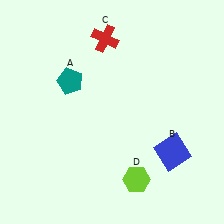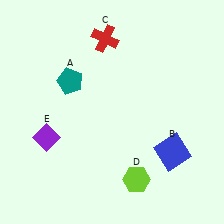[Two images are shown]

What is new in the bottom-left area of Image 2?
A purple diamond (E) was added in the bottom-left area of Image 2.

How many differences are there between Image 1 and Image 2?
There is 1 difference between the two images.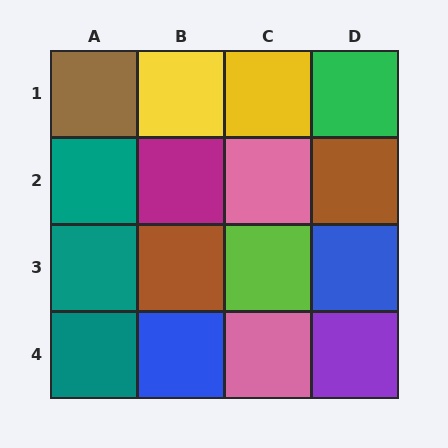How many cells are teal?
3 cells are teal.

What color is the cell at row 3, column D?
Blue.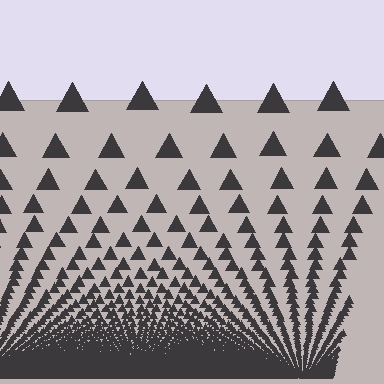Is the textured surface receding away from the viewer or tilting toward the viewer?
The surface appears to tilt toward the viewer. Texture elements get larger and sparser toward the top.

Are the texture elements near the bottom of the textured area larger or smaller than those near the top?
Smaller. The gradient is inverted — elements near the bottom are smaller and denser.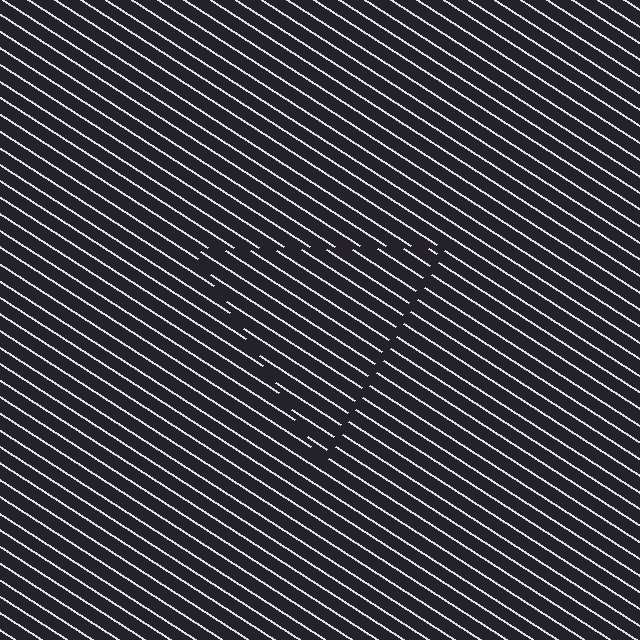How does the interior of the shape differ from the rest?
The interior of the shape contains the same grating, shifted by half a period — the contour is defined by the phase discontinuity where line-ends from the inner and outer gratings abut.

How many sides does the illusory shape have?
3 sides — the line-ends trace a triangle.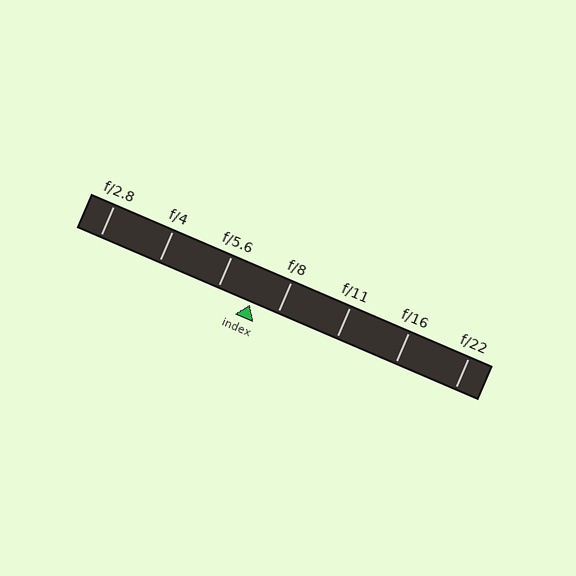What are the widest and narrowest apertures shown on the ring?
The widest aperture shown is f/2.8 and the narrowest is f/22.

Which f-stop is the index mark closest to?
The index mark is closest to f/8.